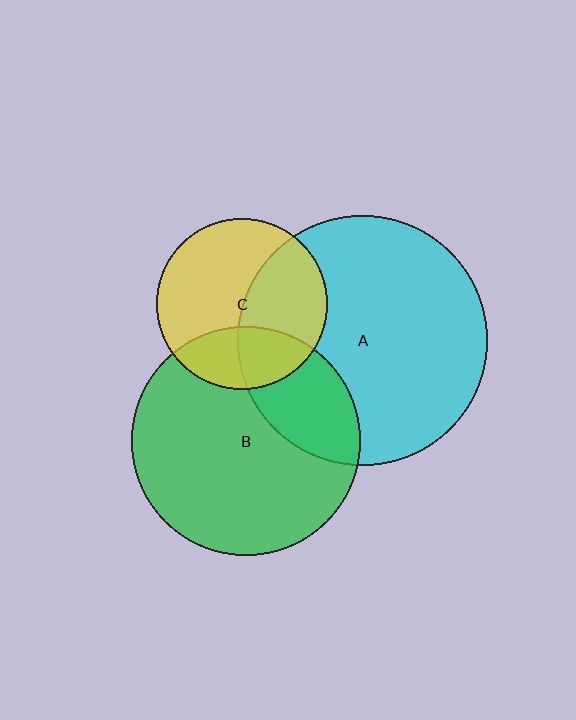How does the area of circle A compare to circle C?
Approximately 2.1 times.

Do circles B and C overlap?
Yes.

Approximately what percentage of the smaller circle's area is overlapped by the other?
Approximately 25%.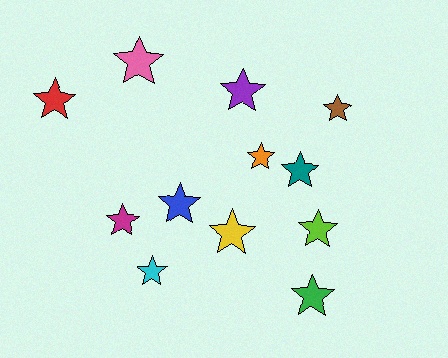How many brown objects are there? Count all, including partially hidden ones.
There is 1 brown object.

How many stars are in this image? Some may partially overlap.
There are 12 stars.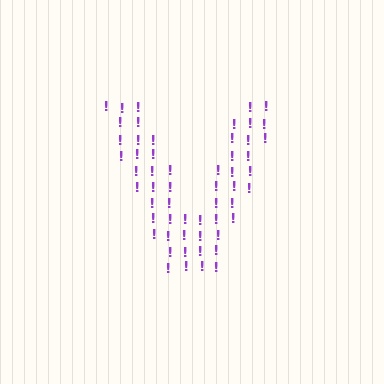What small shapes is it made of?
It is made of small exclamation marks.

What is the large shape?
The large shape is the letter V.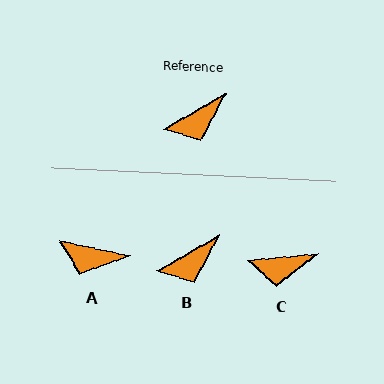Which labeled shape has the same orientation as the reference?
B.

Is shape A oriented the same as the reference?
No, it is off by about 42 degrees.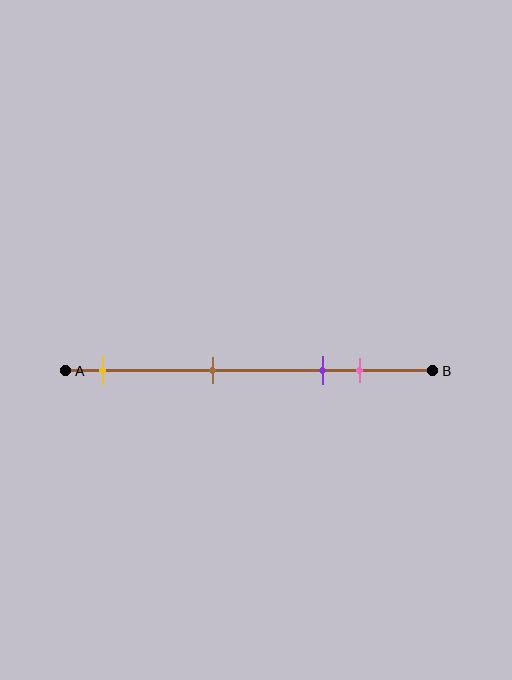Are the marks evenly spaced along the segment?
No, the marks are not evenly spaced.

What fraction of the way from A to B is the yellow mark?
The yellow mark is approximately 10% (0.1) of the way from A to B.